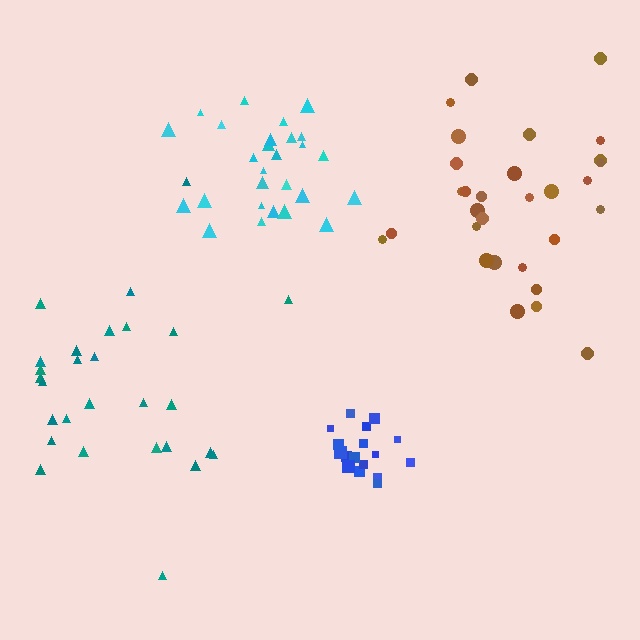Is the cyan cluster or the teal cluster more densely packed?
Cyan.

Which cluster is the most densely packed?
Blue.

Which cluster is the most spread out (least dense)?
Teal.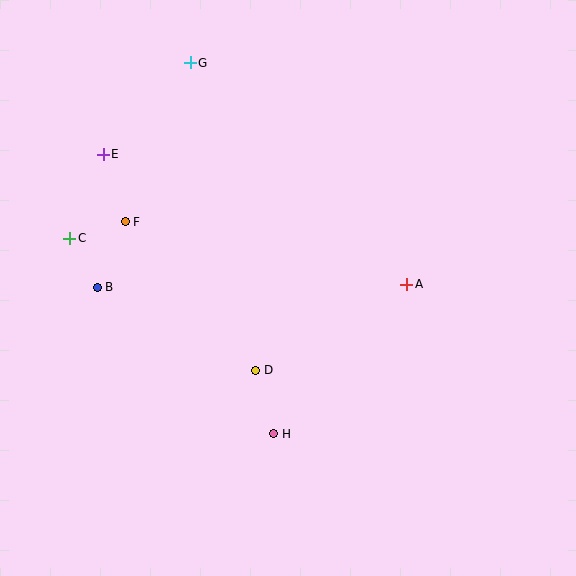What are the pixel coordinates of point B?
Point B is at (97, 287).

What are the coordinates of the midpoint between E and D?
The midpoint between E and D is at (179, 262).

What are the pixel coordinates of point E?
Point E is at (103, 154).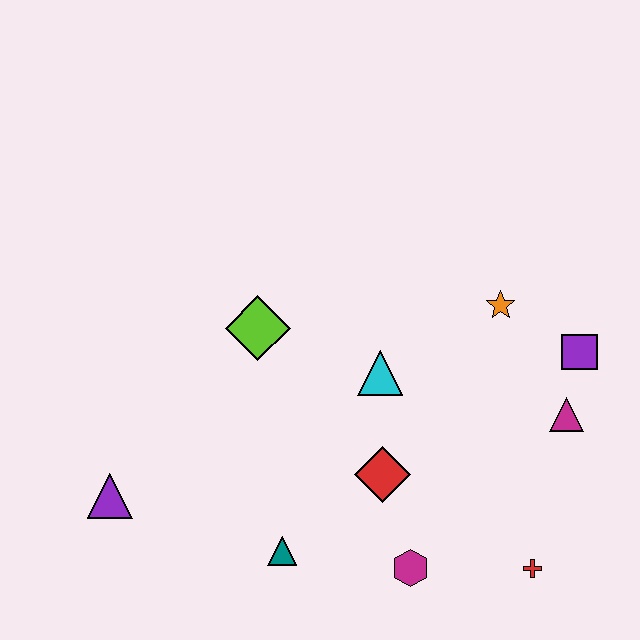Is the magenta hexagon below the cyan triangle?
Yes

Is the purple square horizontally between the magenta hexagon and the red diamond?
No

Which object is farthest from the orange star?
The purple triangle is farthest from the orange star.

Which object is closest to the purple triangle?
The teal triangle is closest to the purple triangle.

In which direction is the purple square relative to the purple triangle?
The purple square is to the right of the purple triangle.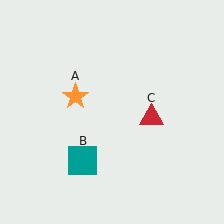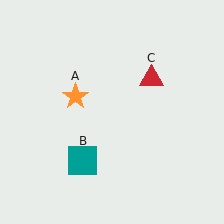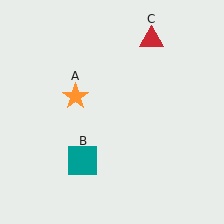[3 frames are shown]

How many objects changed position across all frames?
1 object changed position: red triangle (object C).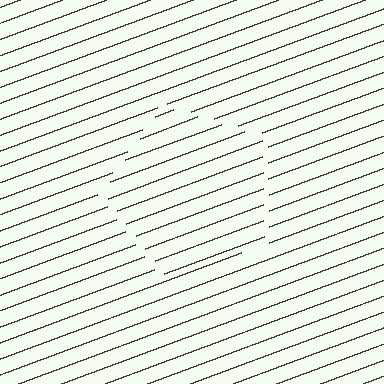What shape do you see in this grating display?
An illusory pentagon. The interior of the shape contains the same grating, shifted by half a period — the contour is defined by the phase discontinuity where line-ends from the inner and outer gratings abut.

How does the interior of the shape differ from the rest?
The interior of the shape contains the same grating, shifted by half a period — the contour is defined by the phase discontinuity where line-ends from the inner and outer gratings abut.